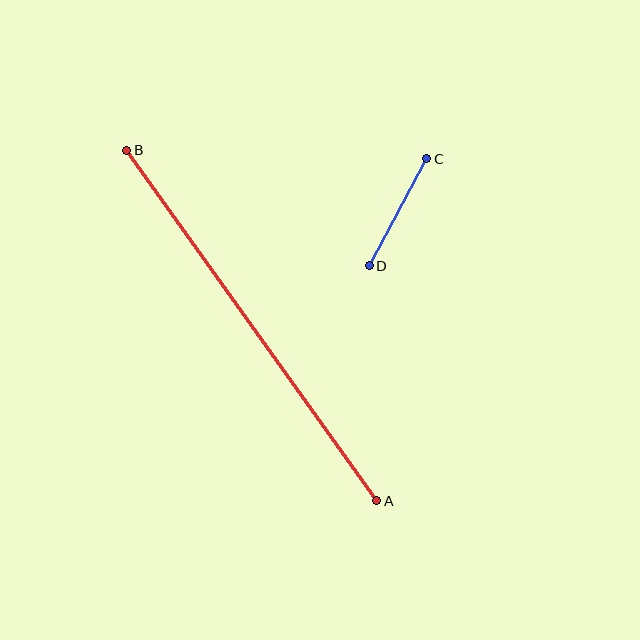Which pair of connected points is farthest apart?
Points A and B are farthest apart.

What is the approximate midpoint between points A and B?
The midpoint is at approximately (252, 326) pixels.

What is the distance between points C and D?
The distance is approximately 122 pixels.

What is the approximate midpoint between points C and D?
The midpoint is at approximately (398, 212) pixels.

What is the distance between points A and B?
The distance is approximately 430 pixels.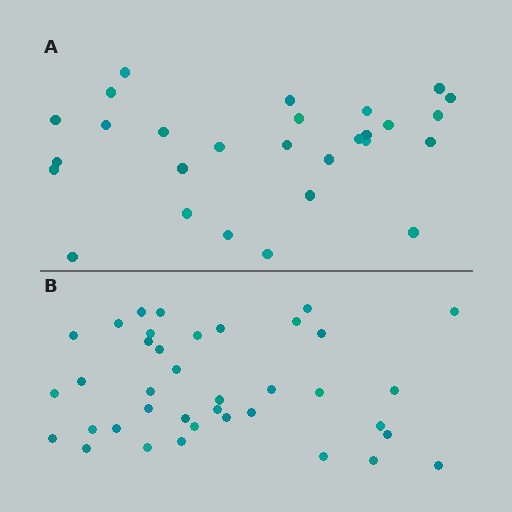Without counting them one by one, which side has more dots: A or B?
Region B (the bottom region) has more dots.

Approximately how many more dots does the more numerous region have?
Region B has roughly 10 or so more dots than region A.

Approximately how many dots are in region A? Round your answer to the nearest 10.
About 30 dots. (The exact count is 28, which rounds to 30.)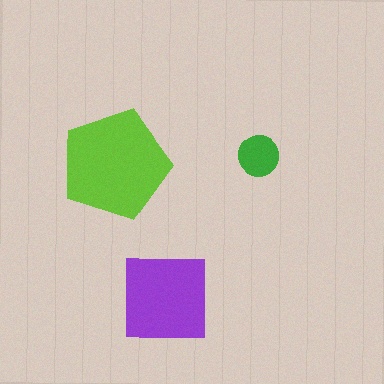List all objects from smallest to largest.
The green circle, the purple square, the lime pentagon.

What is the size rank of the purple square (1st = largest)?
2nd.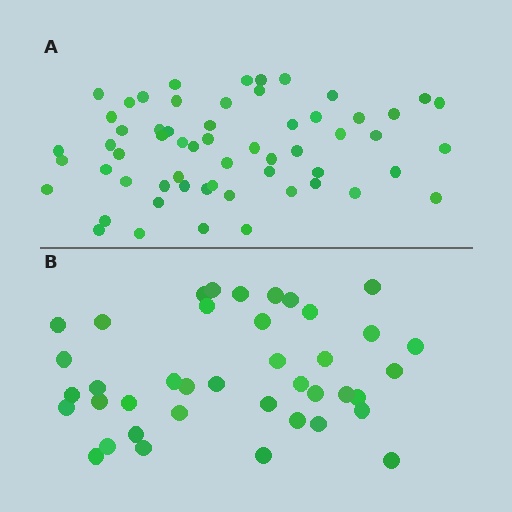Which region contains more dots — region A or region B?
Region A (the top region) has more dots.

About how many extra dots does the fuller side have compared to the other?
Region A has approximately 20 more dots than region B.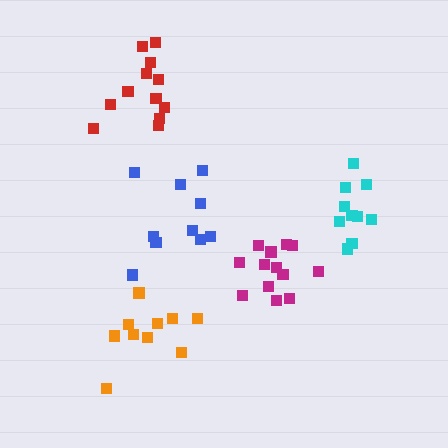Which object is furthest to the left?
The red cluster is leftmost.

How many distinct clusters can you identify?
There are 5 distinct clusters.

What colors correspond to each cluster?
The clusters are colored: red, magenta, cyan, orange, blue.